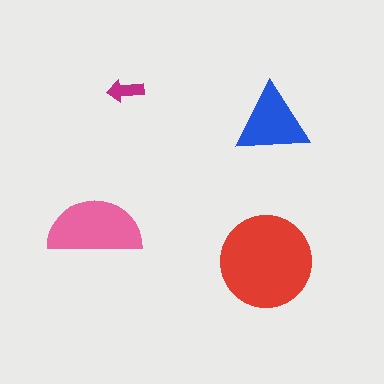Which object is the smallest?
The magenta arrow.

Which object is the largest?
The red circle.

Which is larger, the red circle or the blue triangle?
The red circle.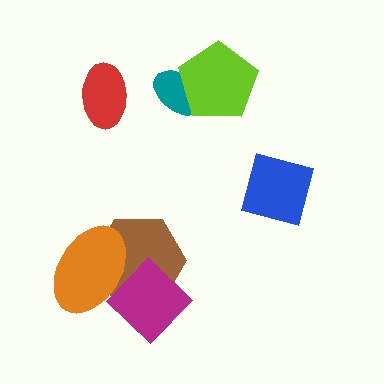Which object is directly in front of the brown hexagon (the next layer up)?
The magenta diamond is directly in front of the brown hexagon.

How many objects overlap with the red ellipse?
0 objects overlap with the red ellipse.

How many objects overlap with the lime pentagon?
1 object overlaps with the lime pentagon.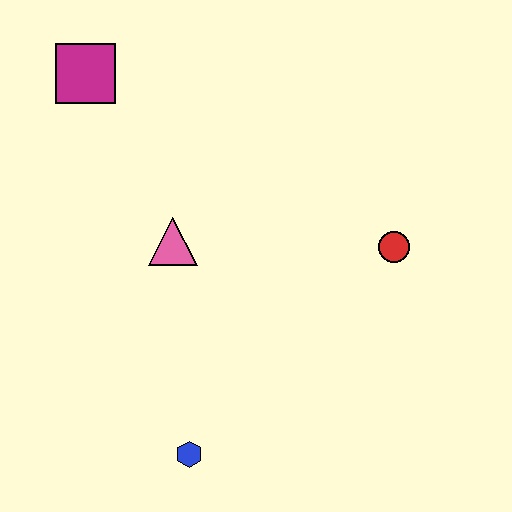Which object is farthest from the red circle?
The magenta square is farthest from the red circle.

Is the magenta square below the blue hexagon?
No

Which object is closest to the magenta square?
The pink triangle is closest to the magenta square.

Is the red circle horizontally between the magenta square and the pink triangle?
No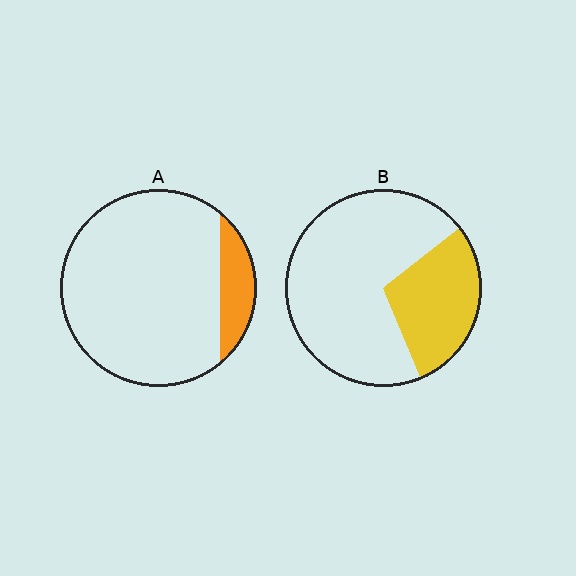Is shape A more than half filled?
No.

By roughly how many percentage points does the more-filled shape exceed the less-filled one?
By roughly 15 percentage points (B over A).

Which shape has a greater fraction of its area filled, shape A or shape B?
Shape B.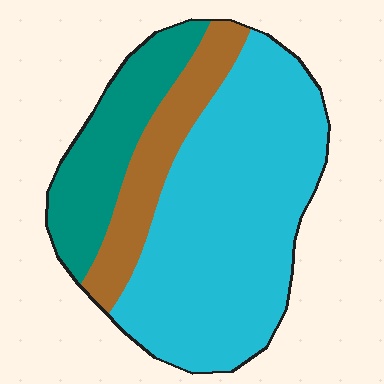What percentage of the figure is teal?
Teal covers around 20% of the figure.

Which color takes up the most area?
Cyan, at roughly 60%.